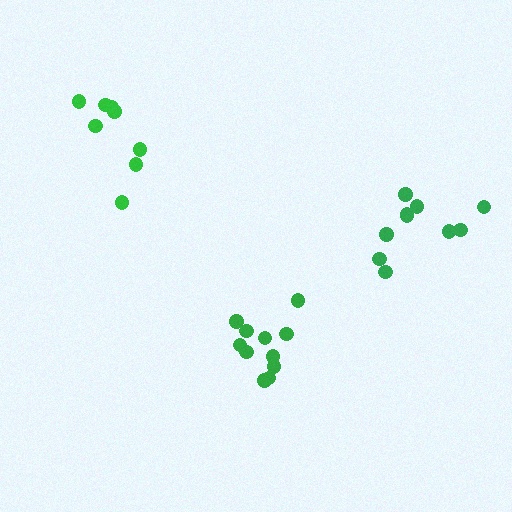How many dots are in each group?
Group 1: 10 dots, Group 2: 11 dots, Group 3: 8 dots (29 total).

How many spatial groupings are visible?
There are 3 spatial groupings.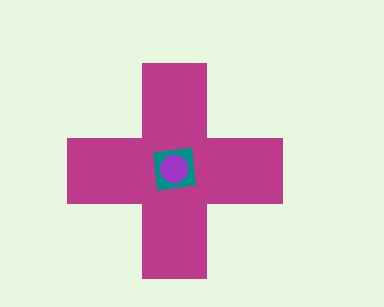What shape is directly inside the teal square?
The purple circle.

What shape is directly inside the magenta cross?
The teal square.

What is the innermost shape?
The purple circle.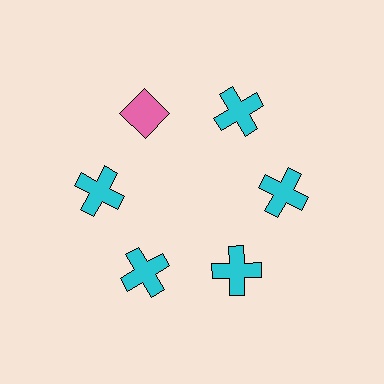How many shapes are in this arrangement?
There are 6 shapes arranged in a ring pattern.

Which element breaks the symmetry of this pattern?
The pink diamond at roughly the 11 o'clock position breaks the symmetry. All other shapes are cyan crosses.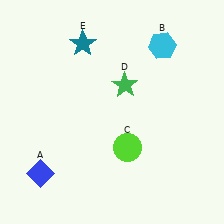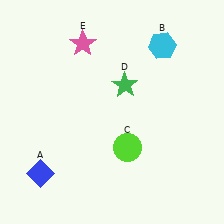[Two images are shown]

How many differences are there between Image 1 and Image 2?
There is 1 difference between the two images.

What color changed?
The star (E) changed from teal in Image 1 to pink in Image 2.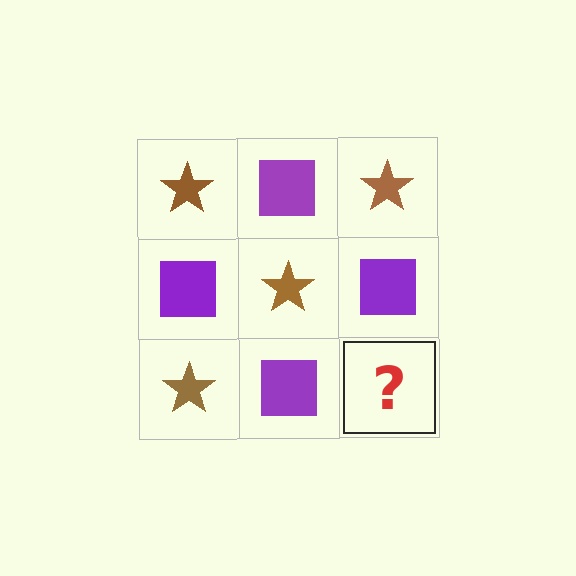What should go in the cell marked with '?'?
The missing cell should contain a brown star.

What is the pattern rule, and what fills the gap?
The rule is that it alternates brown star and purple square in a checkerboard pattern. The gap should be filled with a brown star.